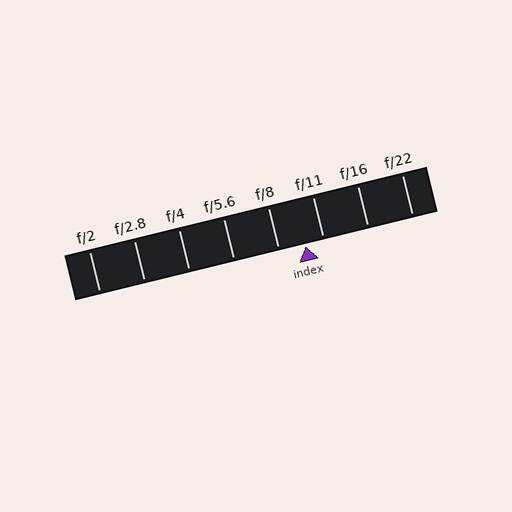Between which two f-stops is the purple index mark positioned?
The index mark is between f/8 and f/11.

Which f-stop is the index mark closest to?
The index mark is closest to f/11.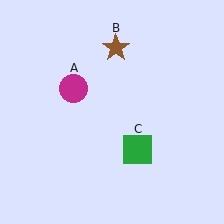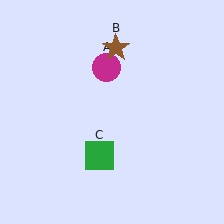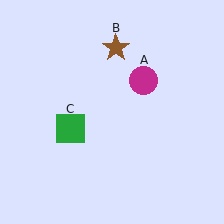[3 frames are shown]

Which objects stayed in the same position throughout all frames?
Brown star (object B) remained stationary.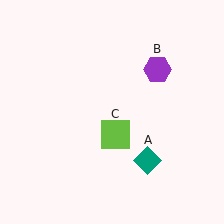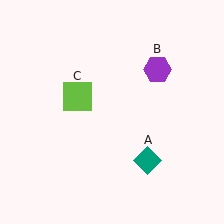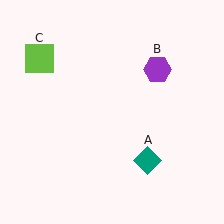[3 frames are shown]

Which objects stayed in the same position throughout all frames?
Teal diamond (object A) and purple hexagon (object B) remained stationary.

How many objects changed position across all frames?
1 object changed position: lime square (object C).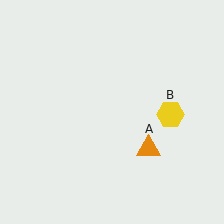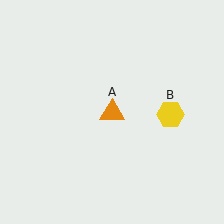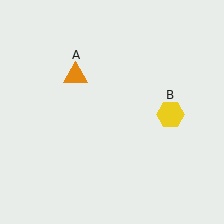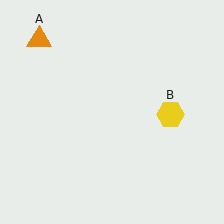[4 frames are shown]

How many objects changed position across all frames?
1 object changed position: orange triangle (object A).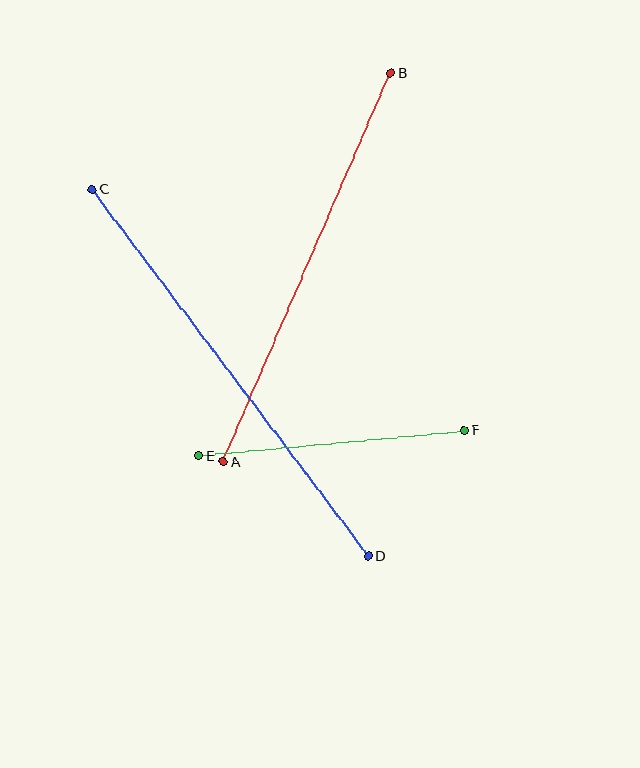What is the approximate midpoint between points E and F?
The midpoint is at approximately (332, 443) pixels.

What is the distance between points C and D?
The distance is approximately 459 pixels.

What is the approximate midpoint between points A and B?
The midpoint is at approximately (307, 268) pixels.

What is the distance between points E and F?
The distance is approximately 267 pixels.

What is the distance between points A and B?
The distance is approximately 423 pixels.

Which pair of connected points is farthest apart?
Points C and D are farthest apart.